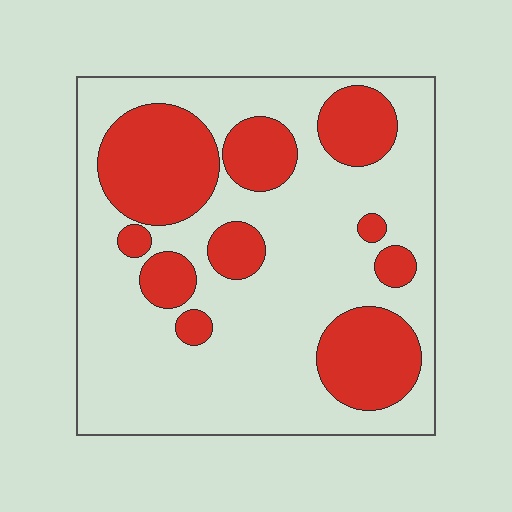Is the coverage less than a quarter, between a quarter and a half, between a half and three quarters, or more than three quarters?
Between a quarter and a half.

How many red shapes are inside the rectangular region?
10.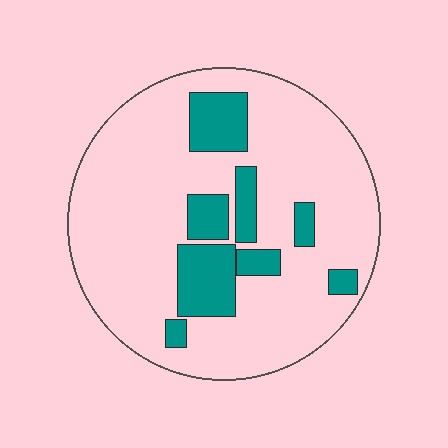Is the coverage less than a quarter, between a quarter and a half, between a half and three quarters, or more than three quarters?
Less than a quarter.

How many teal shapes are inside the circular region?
8.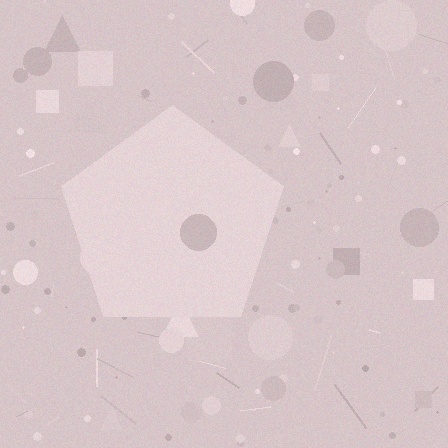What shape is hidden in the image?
A pentagon is hidden in the image.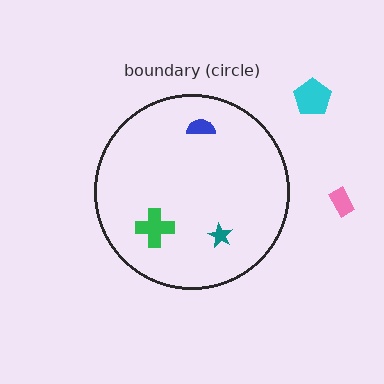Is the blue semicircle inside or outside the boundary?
Inside.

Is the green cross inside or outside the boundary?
Inside.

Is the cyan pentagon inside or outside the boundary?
Outside.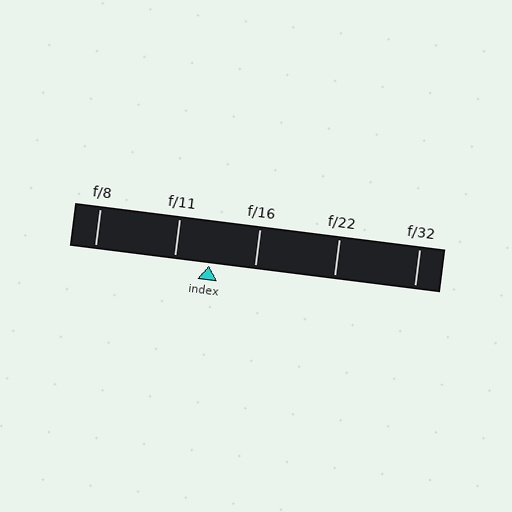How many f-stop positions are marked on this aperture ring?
There are 5 f-stop positions marked.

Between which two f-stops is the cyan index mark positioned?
The index mark is between f/11 and f/16.